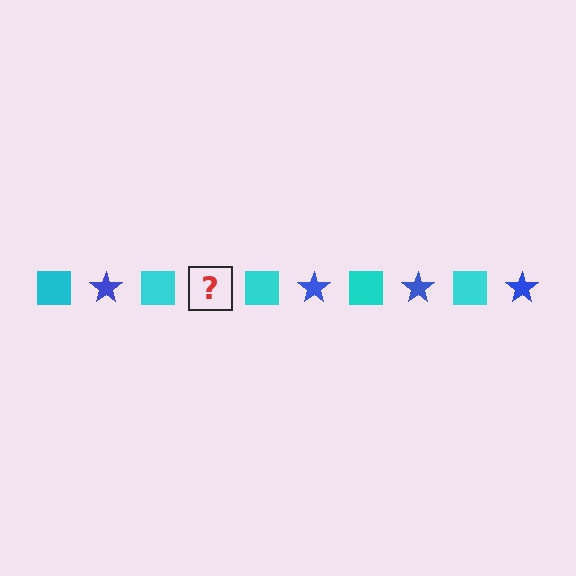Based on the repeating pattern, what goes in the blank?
The blank should be a blue star.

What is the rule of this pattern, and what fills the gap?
The rule is that the pattern alternates between cyan square and blue star. The gap should be filled with a blue star.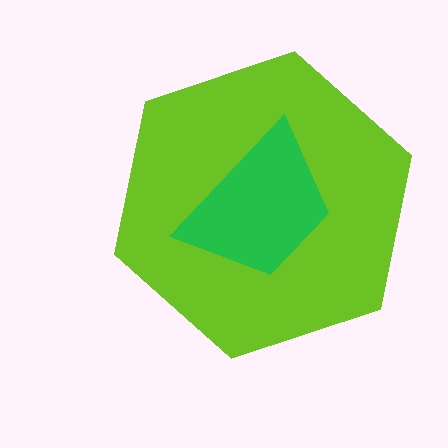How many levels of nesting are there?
2.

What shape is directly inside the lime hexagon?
The green trapezoid.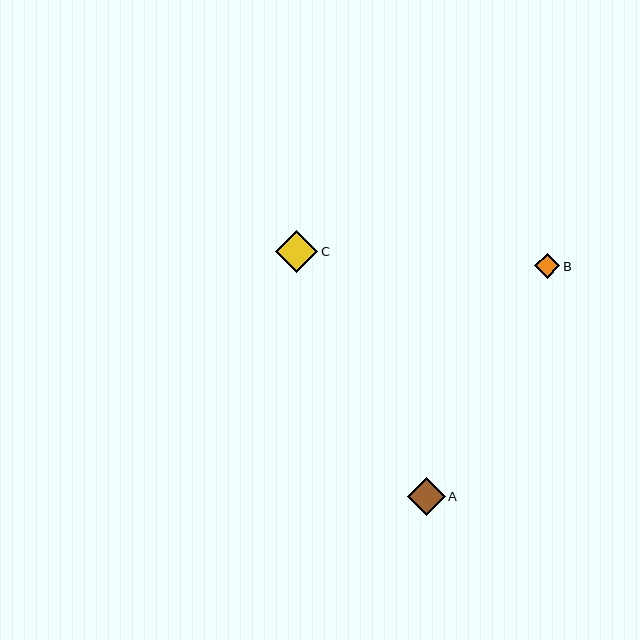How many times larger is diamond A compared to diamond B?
Diamond A is approximately 1.5 times the size of diamond B.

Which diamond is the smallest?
Diamond B is the smallest with a size of approximately 25 pixels.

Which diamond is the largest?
Diamond C is the largest with a size of approximately 42 pixels.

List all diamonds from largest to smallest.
From largest to smallest: C, A, B.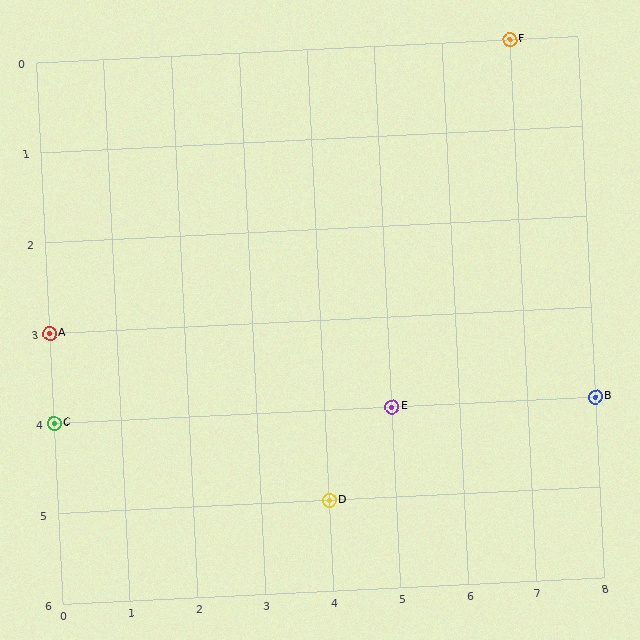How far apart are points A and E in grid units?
Points A and E are 5 columns and 1 row apart (about 5.1 grid units diagonally).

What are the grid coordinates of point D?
Point D is at grid coordinates (4, 5).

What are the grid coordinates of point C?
Point C is at grid coordinates (0, 4).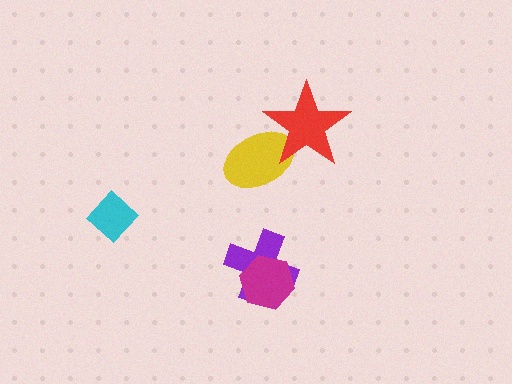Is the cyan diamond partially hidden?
No, no other shape covers it.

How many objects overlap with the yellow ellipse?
1 object overlaps with the yellow ellipse.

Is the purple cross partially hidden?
Yes, it is partially covered by another shape.